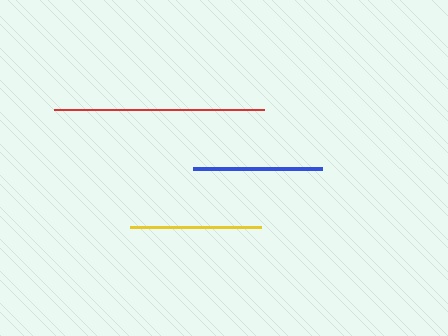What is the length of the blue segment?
The blue segment is approximately 129 pixels long.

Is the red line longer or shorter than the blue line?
The red line is longer than the blue line.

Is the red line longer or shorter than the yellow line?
The red line is longer than the yellow line.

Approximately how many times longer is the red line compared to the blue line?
The red line is approximately 1.6 times the length of the blue line.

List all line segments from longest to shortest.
From longest to shortest: red, yellow, blue.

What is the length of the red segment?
The red segment is approximately 210 pixels long.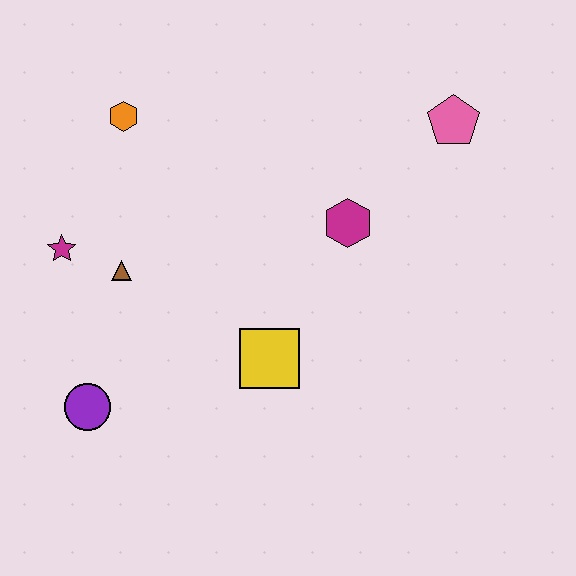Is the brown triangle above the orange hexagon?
No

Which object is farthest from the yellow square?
The pink pentagon is farthest from the yellow square.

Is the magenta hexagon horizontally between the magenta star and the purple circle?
No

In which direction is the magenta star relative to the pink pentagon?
The magenta star is to the left of the pink pentagon.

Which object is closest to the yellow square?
The magenta hexagon is closest to the yellow square.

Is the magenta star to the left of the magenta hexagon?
Yes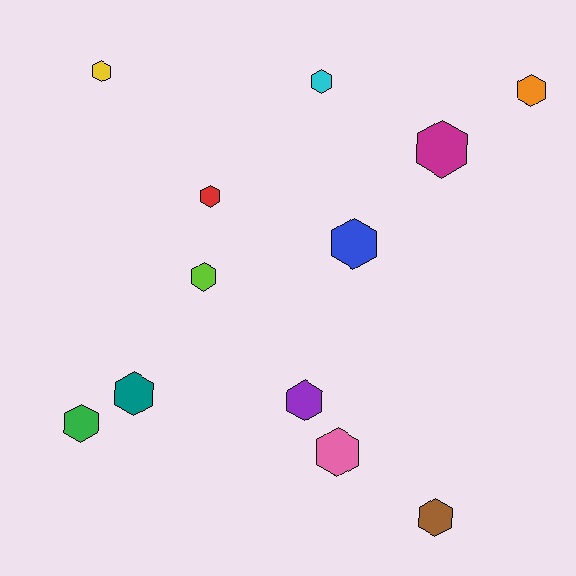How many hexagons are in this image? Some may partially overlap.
There are 12 hexagons.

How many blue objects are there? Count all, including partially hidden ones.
There is 1 blue object.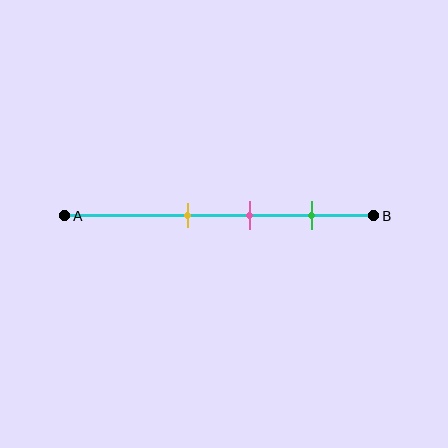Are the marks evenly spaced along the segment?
Yes, the marks are approximately evenly spaced.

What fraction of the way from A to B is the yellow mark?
The yellow mark is approximately 40% (0.4) of the way from A to B.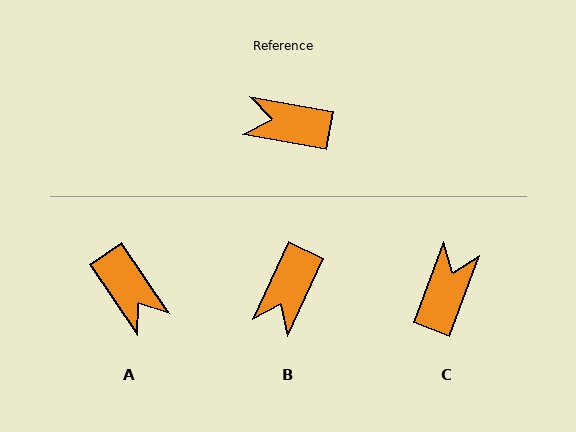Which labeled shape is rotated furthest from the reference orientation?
A, about 134 degrees away.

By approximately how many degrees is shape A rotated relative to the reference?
Approximately 134 degrees counter-clockwise.